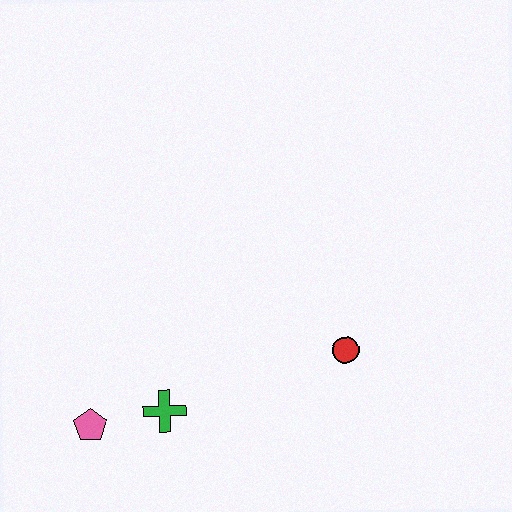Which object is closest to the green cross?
The pink pentagon is closest to the green cross.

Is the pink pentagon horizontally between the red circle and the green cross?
No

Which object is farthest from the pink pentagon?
The red circle is farthest from the pink pentagon.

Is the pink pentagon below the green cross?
Yes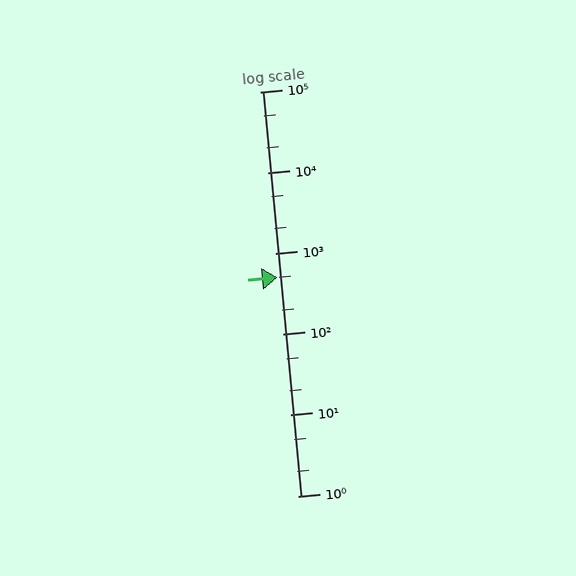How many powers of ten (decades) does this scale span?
The scale spans 5 decades, from 1 to 100000.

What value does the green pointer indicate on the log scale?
The pointer indicates approximately 500.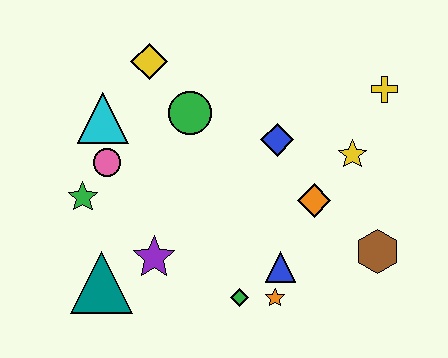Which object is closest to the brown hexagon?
The orange diamond is closest to the brown hexagon.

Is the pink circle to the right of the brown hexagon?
No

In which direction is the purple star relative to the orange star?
The purple star is to the left of the orange star.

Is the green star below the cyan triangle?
Yes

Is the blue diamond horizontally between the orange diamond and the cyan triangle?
Yes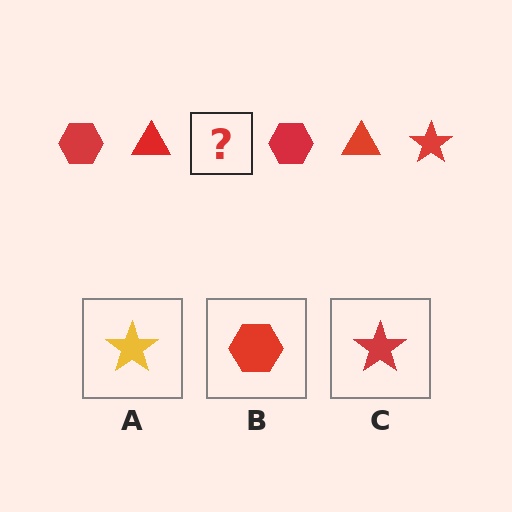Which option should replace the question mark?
Option C.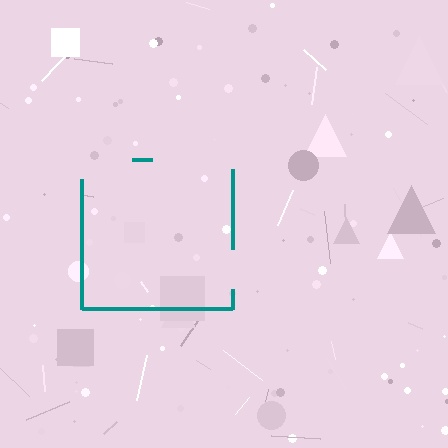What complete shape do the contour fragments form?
The contour fragments form a square.